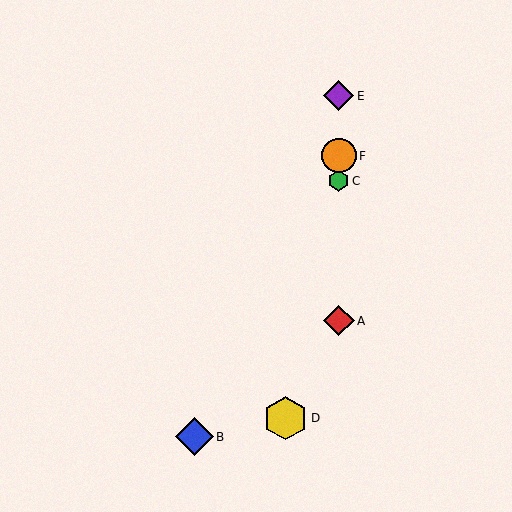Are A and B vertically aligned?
No, A is at x≈339 and B is at x≈194.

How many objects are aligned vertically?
4 objects (A, C, E, F) are aligned vertically.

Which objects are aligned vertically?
Objects A, C, E, F are aligned vertically.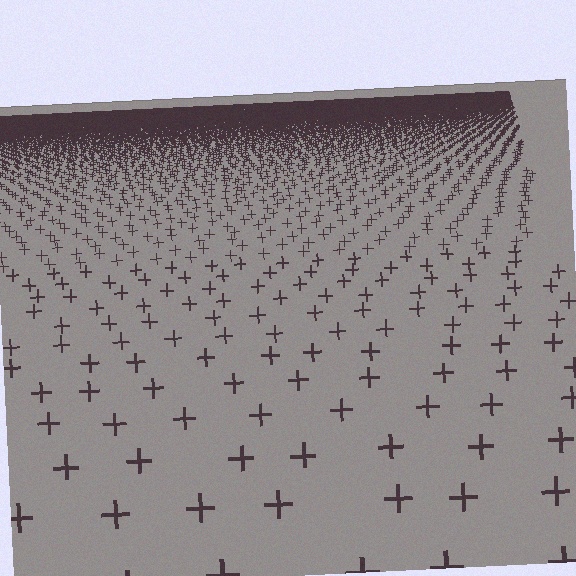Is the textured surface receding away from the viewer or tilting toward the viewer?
The surface is receding away from the viewer. Texture elements get smaller and denser toward the top.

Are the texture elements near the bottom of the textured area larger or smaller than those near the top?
Larger. Near the bottom, elements are closer to the viewer and appear at a bigger on-screen size.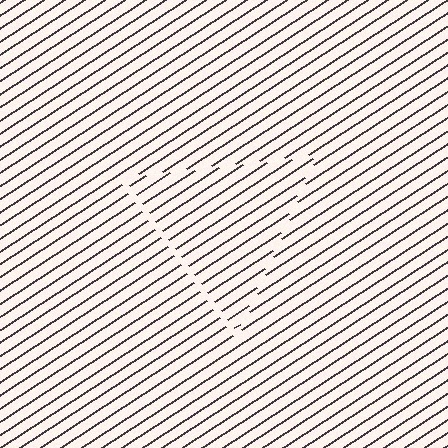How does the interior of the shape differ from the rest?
The interior of the shape contains the same grating, shifted by half a period — the contour is defined by the phase discontinuity where line-ends from the inner and outer gratings abut.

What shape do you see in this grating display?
An illusory triangle. The interior of the shape contains the same grating, shifted by half a period — the contour is defined by the phase discontinuity where line-ends from the inner and outer gratings abut.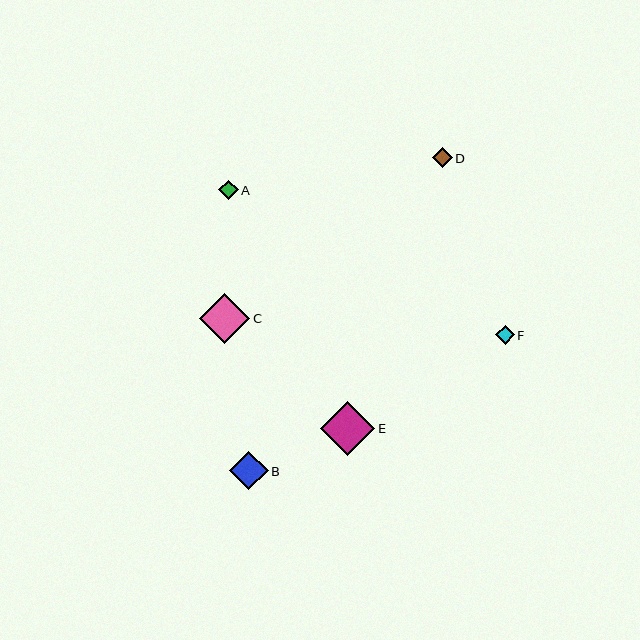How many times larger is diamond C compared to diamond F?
Diamond C is approximately 2.7 times the size of diamond F.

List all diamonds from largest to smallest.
From largest to smallest: E, C, B, D, A, F.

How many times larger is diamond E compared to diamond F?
Diamond E is approximately 2.9 times the size of diamond F.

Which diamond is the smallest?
Diamond F is the smallest with a size of approximately 19 pixels.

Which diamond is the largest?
Diamond E is the largest with a size of approximately 54 pixels.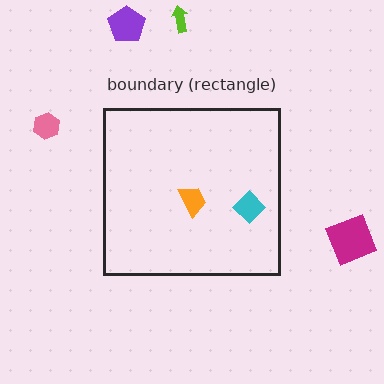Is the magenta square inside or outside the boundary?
Outside.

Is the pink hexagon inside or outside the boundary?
Outside.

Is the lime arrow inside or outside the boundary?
Outside.